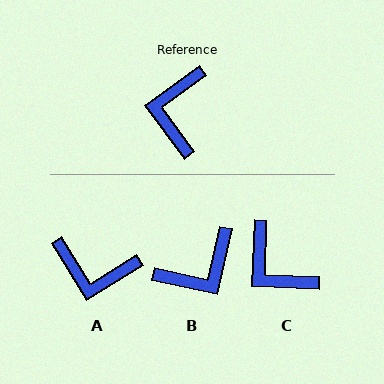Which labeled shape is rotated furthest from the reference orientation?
B, about 131 degrees away.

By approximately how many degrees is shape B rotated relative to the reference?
Approximately 131 degrees counter-clockwise.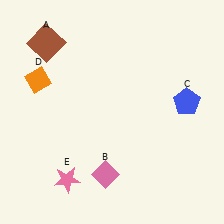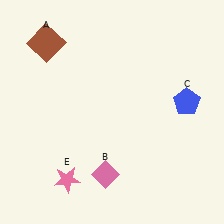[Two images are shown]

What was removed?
The orange diamond (D) was removed in Image 2.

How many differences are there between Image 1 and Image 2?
There is 1 difference between the two images.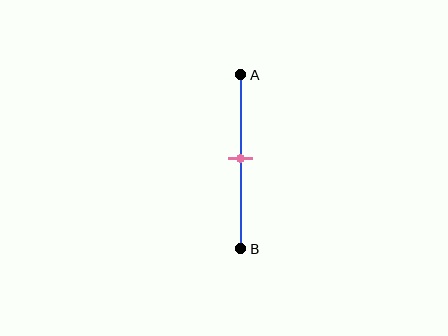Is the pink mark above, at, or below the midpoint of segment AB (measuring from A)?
The pink mark is approximately at the midpoint of segment AB.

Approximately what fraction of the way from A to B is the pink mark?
The pink mark is approximately 50% of the way from A to B.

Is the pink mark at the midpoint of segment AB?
Yes, the mark is approximately at the midpoint.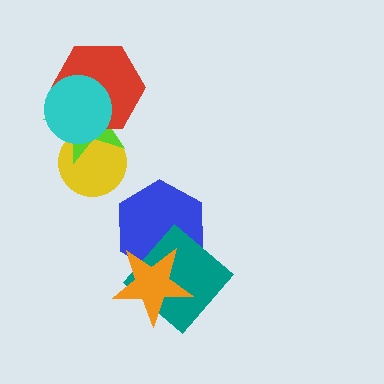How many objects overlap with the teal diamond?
2 objects overlap with the teal diamond.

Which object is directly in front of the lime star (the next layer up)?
The red hexagon is directly in front of the lime star.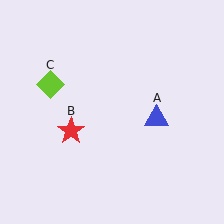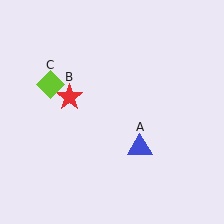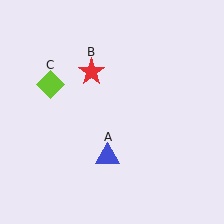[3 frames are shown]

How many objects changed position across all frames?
2 objects changed position: blue triangle (object A), red star (object B).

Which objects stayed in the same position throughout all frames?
Lime diamond (object C) remained stationary.